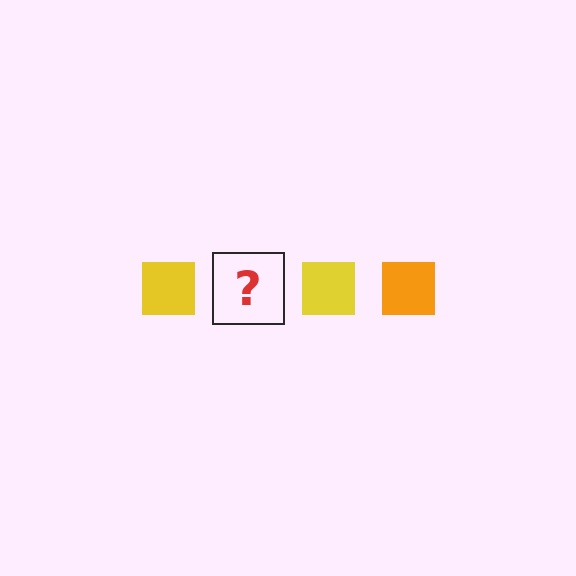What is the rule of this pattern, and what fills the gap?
The rule is that the pattern cycles through yellow, orange squares. The gap should be filled with an orange square.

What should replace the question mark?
The question mark should be replaced with an orange square.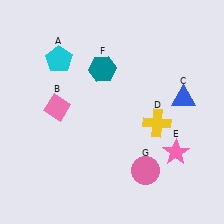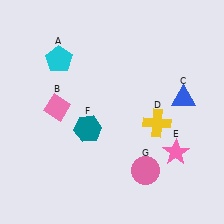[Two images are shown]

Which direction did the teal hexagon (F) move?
The teal hexagon (F) moved down.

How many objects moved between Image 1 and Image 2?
1 object moved between the two images.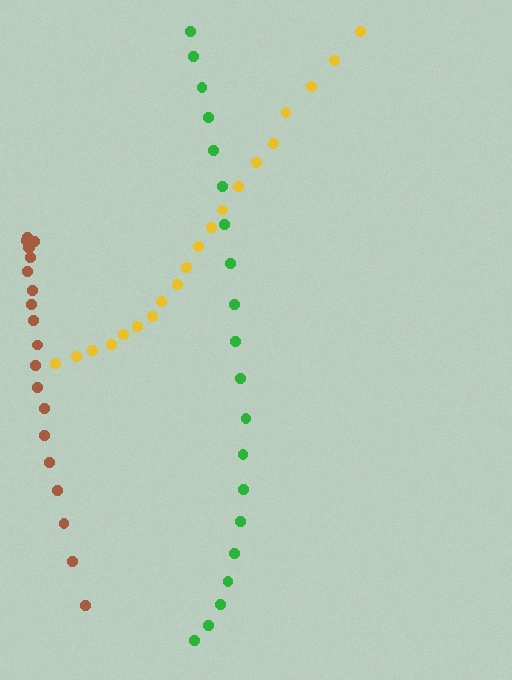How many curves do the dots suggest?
There are 3 distinct paths.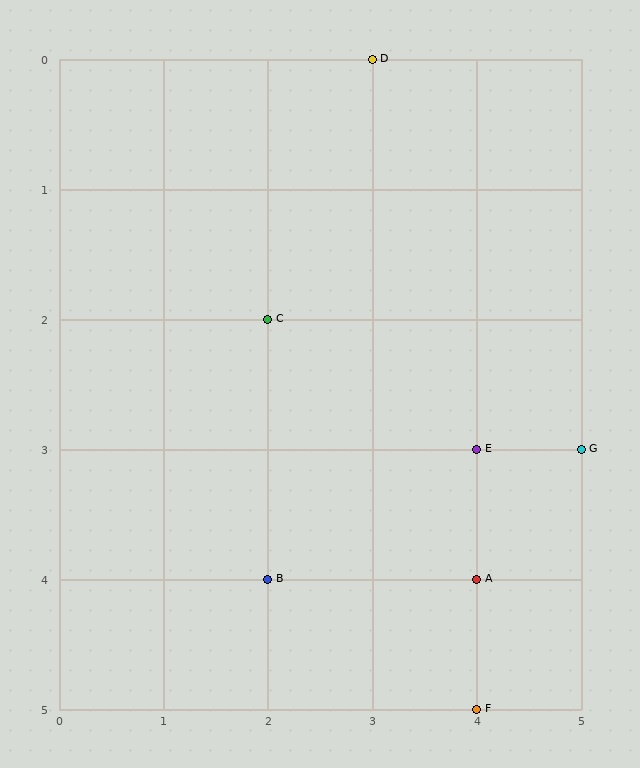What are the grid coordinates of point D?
Point D is at grid coordinates (3, 0).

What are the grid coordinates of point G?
Point G is at grid coordinates (5, 3).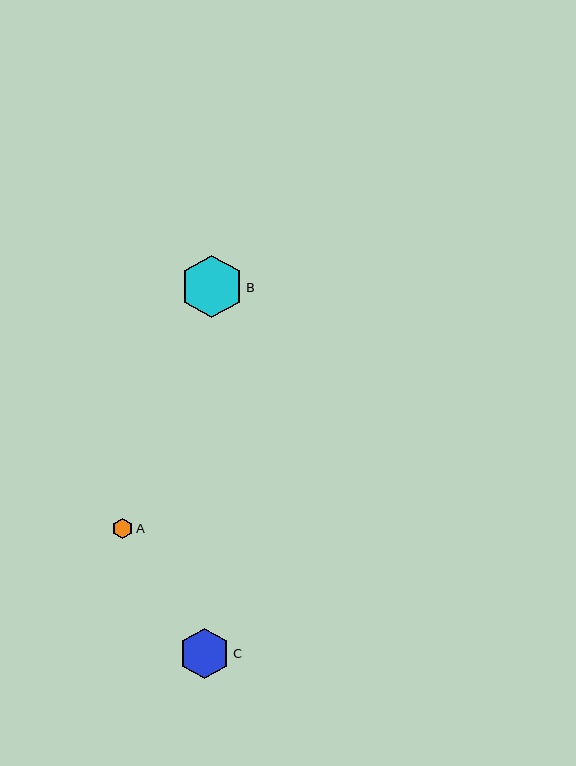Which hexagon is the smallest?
Hexagon A is the smallest with a size of approximately 21 pixels.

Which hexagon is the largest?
Hexagon B is the largest with a size of approximately 63 pixels.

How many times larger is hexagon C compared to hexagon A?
Hexagon C is approximately 2.5 times the size of hexagon A.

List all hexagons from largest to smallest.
From largest to smallest: B, C, A.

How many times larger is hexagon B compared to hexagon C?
Hexagon B is approximately 1.2 times the size of hexagon C.